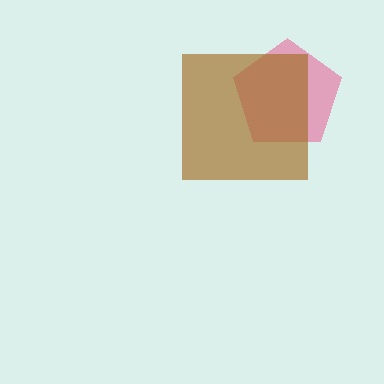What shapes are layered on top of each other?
The layered shapes are: a pink pentagon, a brown square.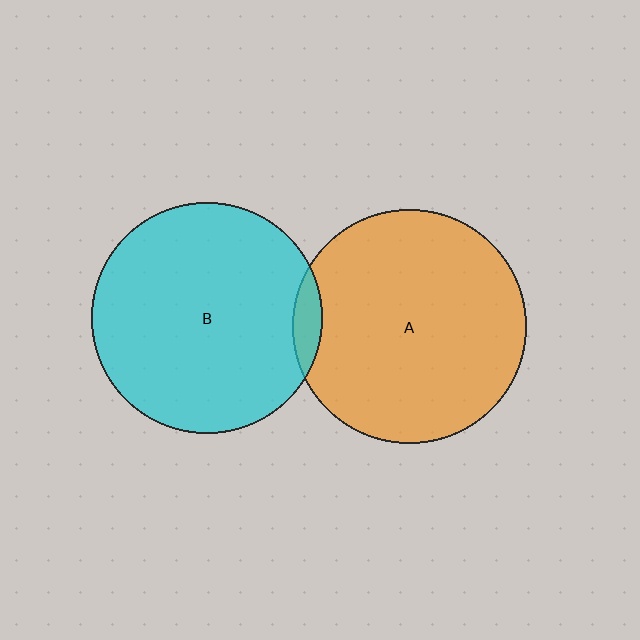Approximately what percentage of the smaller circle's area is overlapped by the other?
Approximately 5%.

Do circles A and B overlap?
Yes.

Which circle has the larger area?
Circle A (orange).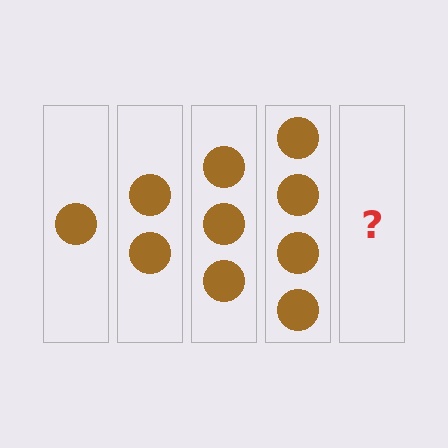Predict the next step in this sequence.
The next step is 5 circles.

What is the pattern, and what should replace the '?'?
The pattern is that each step adds one more circle. The '?' should be 5 circles.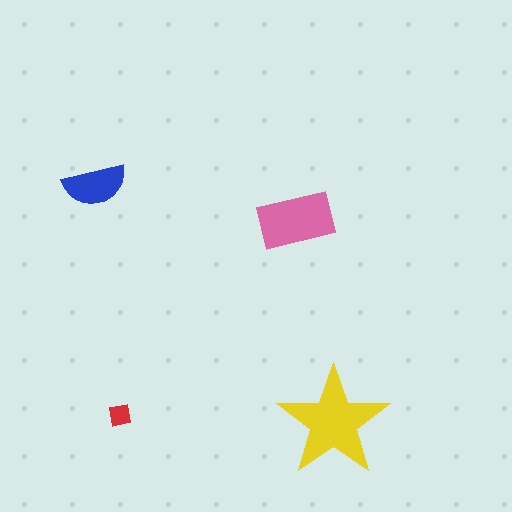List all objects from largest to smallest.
The yellow star, the pink rectangle, the blue semicircle, the red square.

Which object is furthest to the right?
The yellow star is rightmost.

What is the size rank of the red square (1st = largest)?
4th.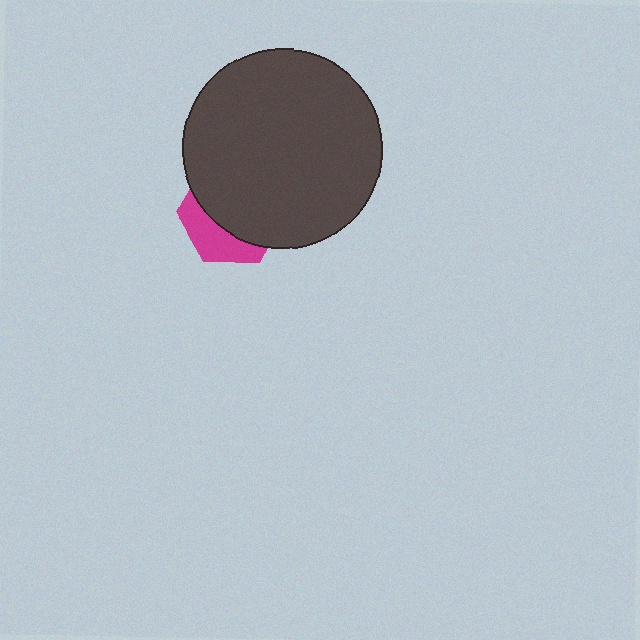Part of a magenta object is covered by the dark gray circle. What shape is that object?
It is a hexagon.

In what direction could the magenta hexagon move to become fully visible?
The magenta hexagon could move down. That would shift it out from behind the dark gray circle entirely.